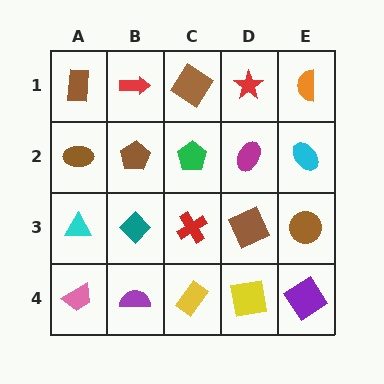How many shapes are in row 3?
5 shapes.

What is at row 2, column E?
A cyan ellipse.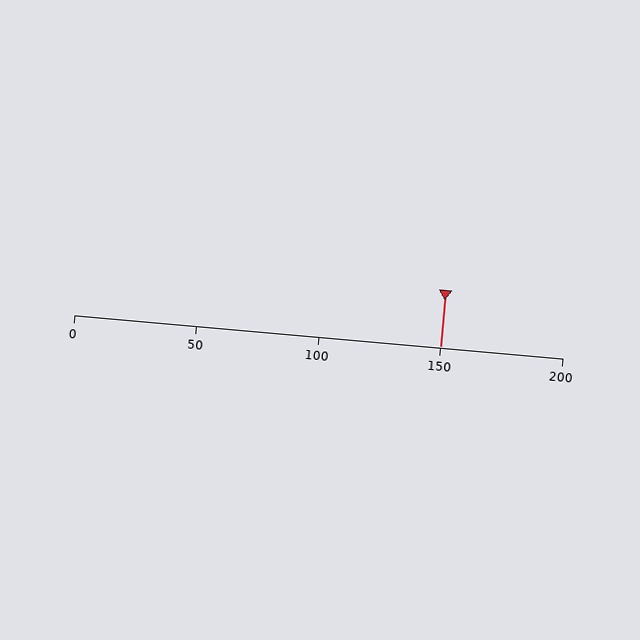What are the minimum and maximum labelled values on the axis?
The axis runs from 0 to 200.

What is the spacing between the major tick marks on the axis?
The major ticks are spaced 50 apart.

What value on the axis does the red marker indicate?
The marker indicates approximately 150.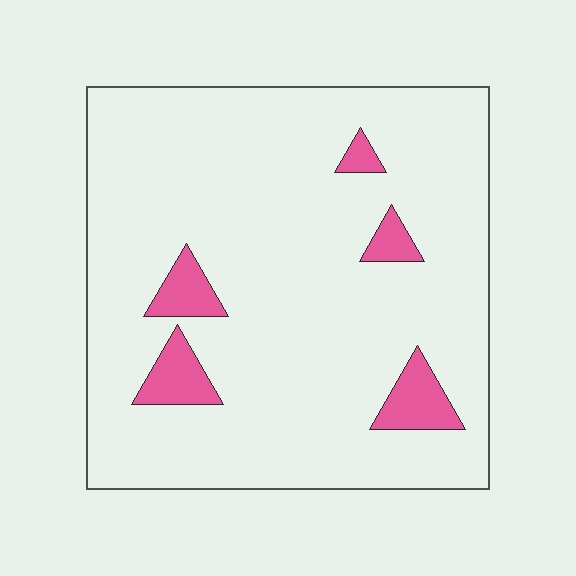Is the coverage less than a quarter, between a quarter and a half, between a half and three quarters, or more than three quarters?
Less than a quarter.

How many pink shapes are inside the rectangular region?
5.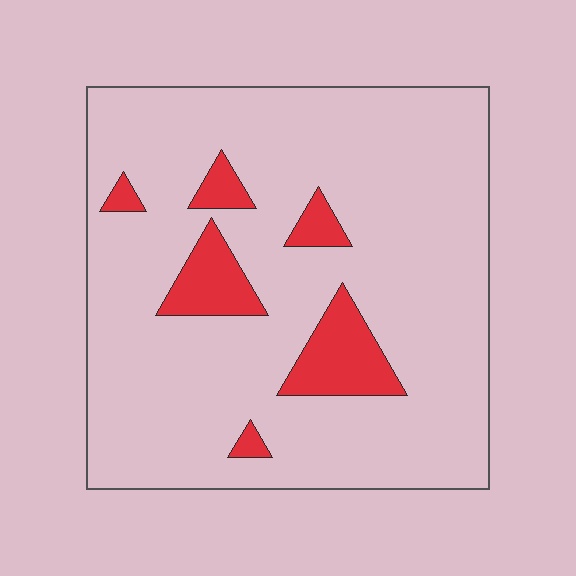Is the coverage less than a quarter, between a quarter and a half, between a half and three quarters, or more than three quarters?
Less than a quarter.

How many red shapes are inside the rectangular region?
6.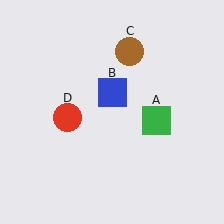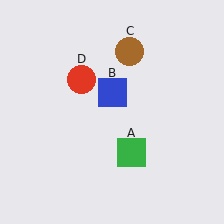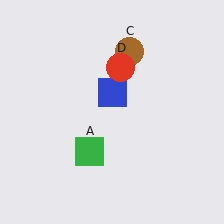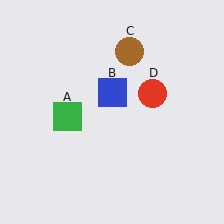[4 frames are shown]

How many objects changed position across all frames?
2 objects changed position: green square (object A), red circle (object D).